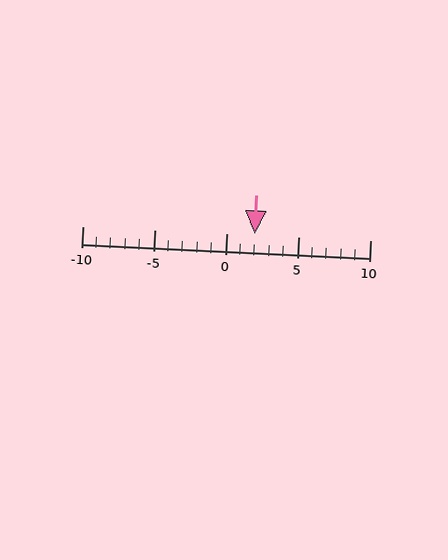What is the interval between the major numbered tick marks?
The major tick marks are spaced 5 units apart.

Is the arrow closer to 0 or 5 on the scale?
The arrow is closer to 0.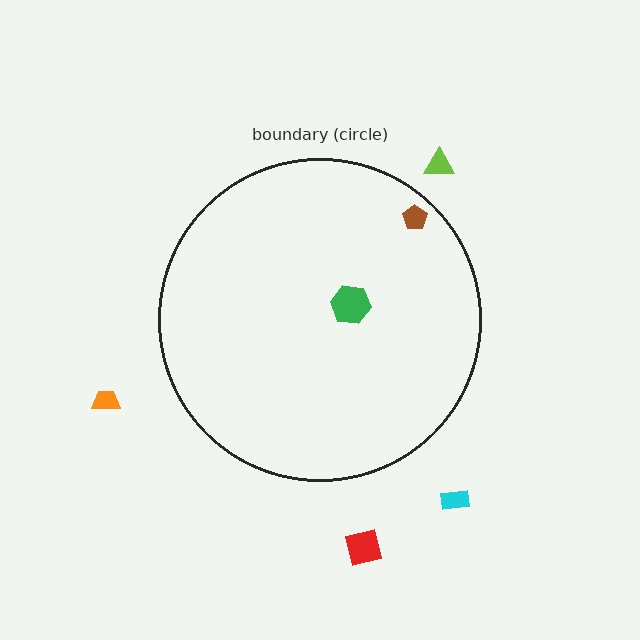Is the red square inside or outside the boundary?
Outside.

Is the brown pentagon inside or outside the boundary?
Inside.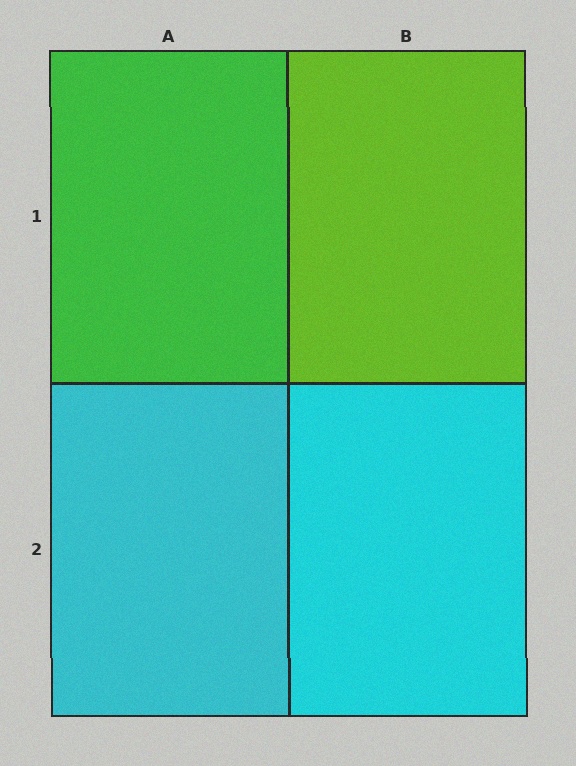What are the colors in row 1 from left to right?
Green, lime.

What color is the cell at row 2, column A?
Cyan.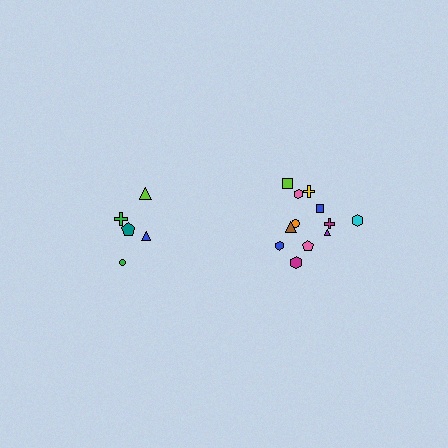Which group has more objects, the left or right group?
The right group.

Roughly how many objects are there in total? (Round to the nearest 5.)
Roughly 15 objects in total.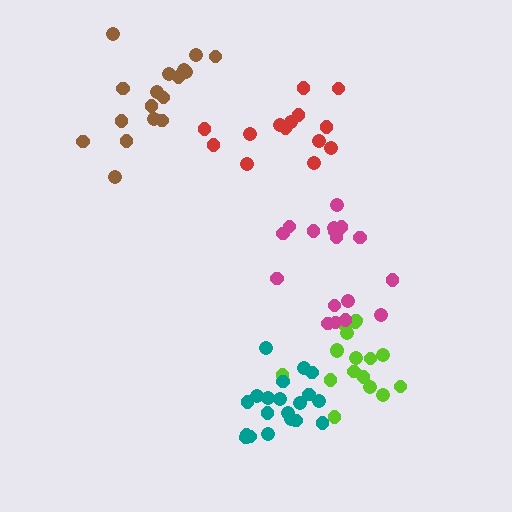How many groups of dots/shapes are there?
There are 5 groups.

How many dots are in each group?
Group 1: 17 dots, Group 2: 17 dots, Group 3: 18 dots, Group 4: 14 dots, Group 5: 20 dots (86 total).